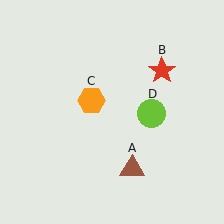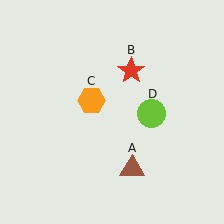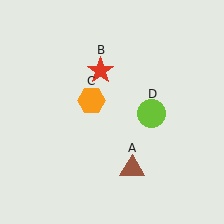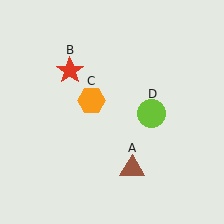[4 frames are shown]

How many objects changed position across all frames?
1 object changed position: red star (object B).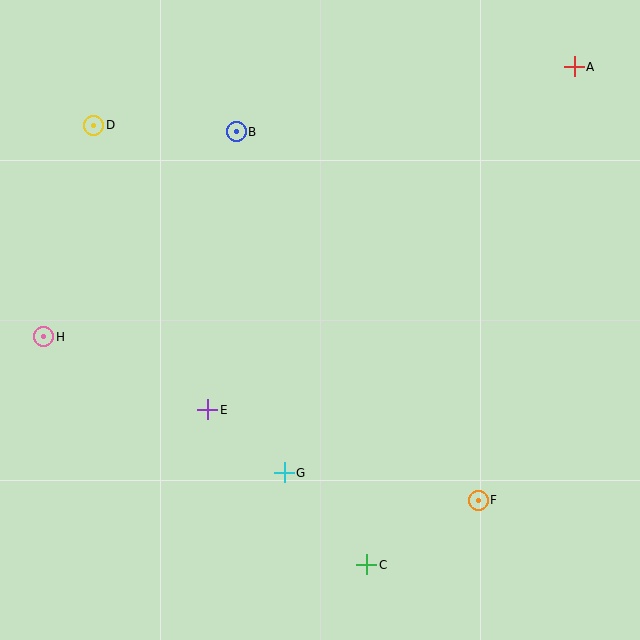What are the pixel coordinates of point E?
Point E is at (208, 410).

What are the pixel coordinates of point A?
Point A is at (574, 67).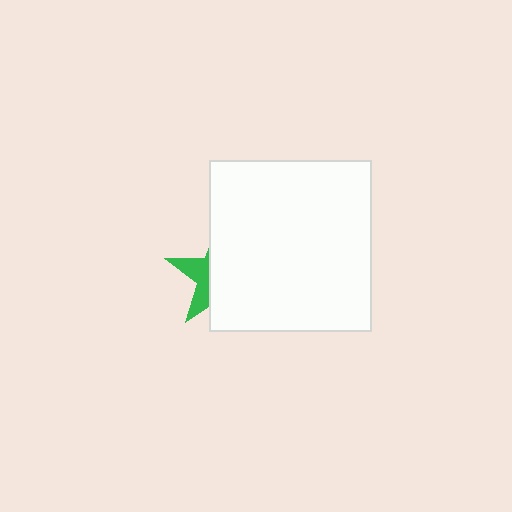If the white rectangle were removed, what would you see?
You would see the complete green star.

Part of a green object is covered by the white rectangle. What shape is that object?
It is a star.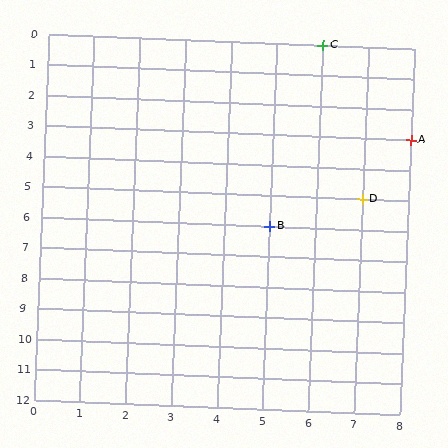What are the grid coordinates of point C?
Point C is at grid coordinates (6, 0).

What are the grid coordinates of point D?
Point D is at grid coordinates (7, 5).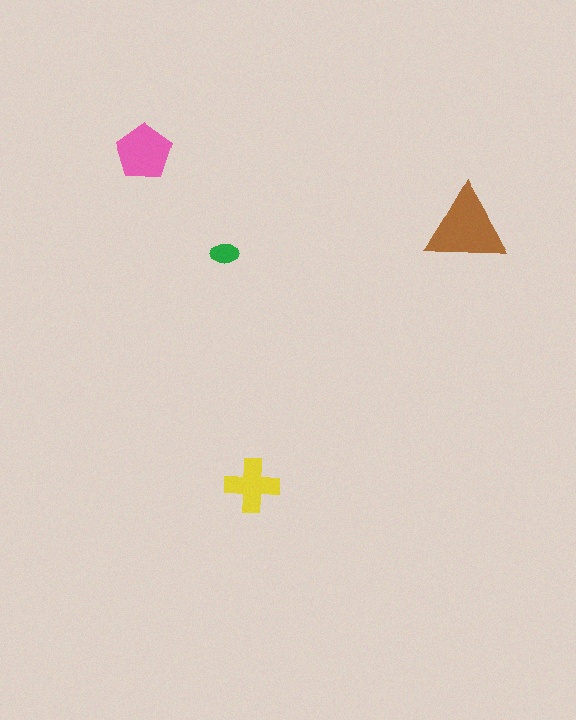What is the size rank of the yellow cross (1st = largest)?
3rd.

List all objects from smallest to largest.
The green ellipse, the yellow cross, the pink pentagon, the brown triangle.